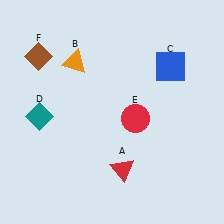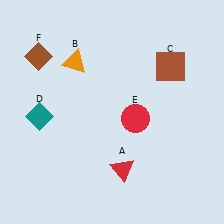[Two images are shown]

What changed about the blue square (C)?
In Image 1, C is blue. In Image 2, it changed to brown.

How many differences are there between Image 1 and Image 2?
There is 1 difference between the two images.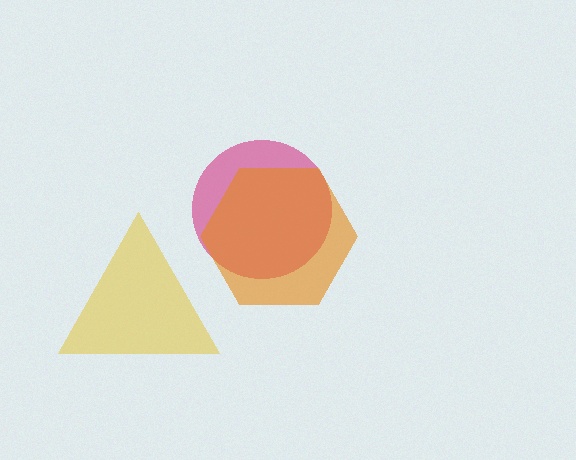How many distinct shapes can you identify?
There are 3 distinct shapes: a magenta circle, an orange hexagon, a yellow triangle.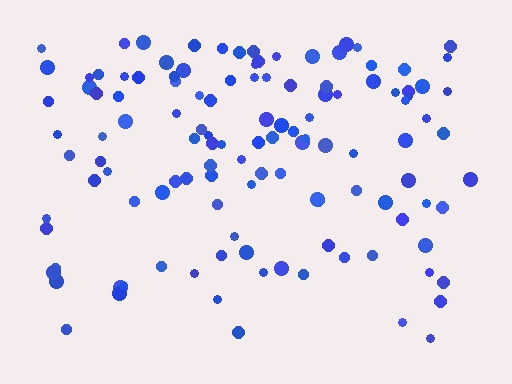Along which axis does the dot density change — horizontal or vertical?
Vertical.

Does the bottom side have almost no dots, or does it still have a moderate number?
Still a moderate number, just noticeably fewer than the top.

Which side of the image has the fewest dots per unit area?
The bottom.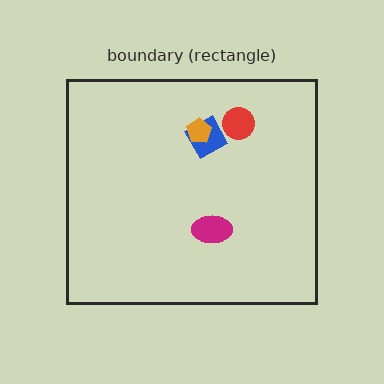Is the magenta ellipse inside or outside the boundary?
Inside.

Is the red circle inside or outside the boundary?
Inside.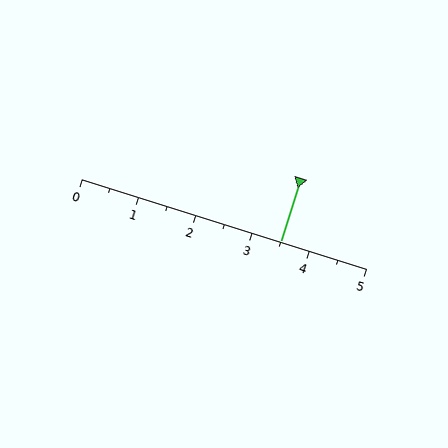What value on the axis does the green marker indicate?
The marker indicates approximately 3.5.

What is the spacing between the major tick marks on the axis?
The major ticks are spaced 1 apart.